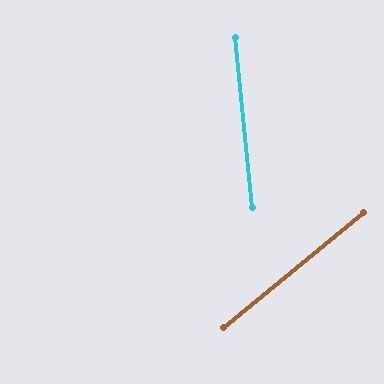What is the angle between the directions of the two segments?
Approximately 56 degrees.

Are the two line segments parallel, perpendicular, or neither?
Neither parallel nor perpendicular — they differ by about 56°.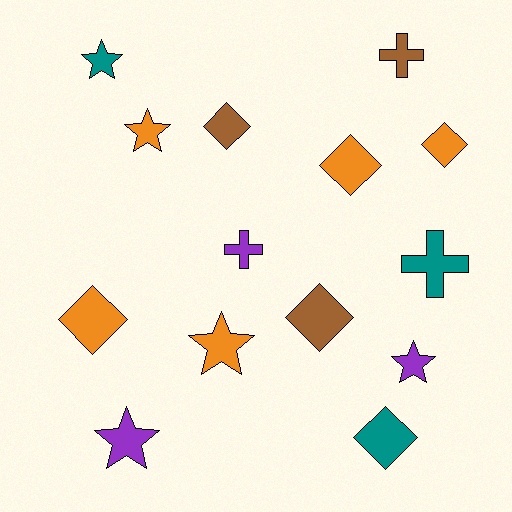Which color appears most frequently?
Orange, with 5 objects.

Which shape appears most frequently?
Diamond, with 6 objects.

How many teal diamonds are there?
There is 1 teal diamond.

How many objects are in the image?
There are 14 objects.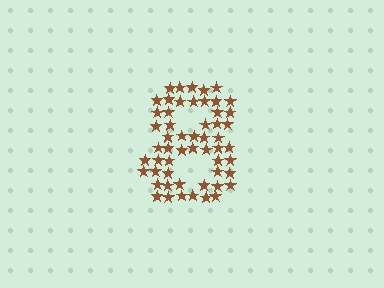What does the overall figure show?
The overall figure shows the digit 8.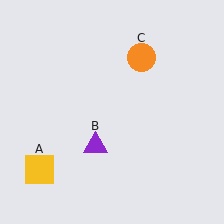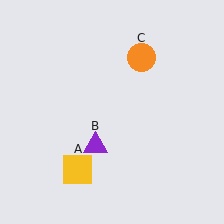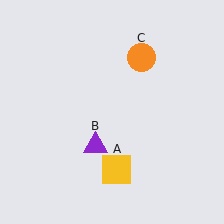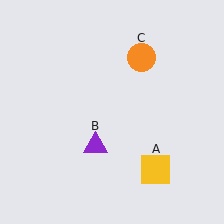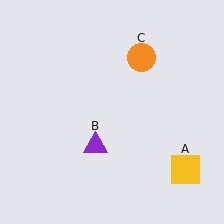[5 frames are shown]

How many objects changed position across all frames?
1 object changed position: yellow square (object A).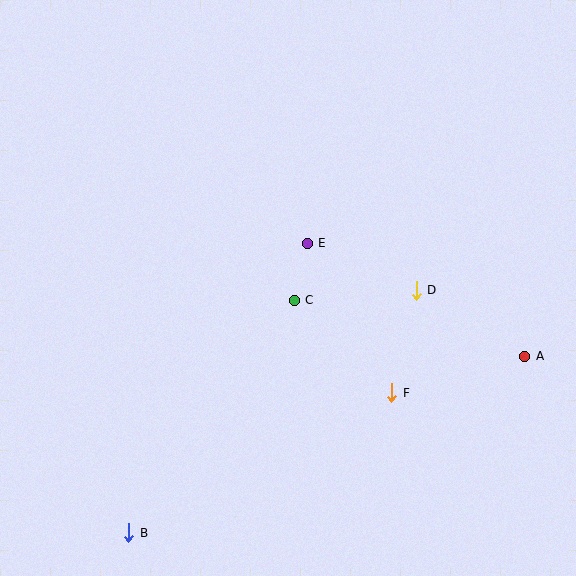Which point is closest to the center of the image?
Point C at (294, 300) is closest to the center.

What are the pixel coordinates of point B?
Point B is at (129, 533).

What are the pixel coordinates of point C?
Point C is at (294, 300).